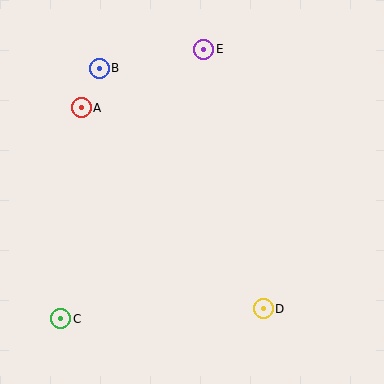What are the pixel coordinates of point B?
Point B is at (99, 68).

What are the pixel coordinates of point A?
Point A is at (81, 108).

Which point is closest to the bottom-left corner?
Point C is closest to the bottom-left corner.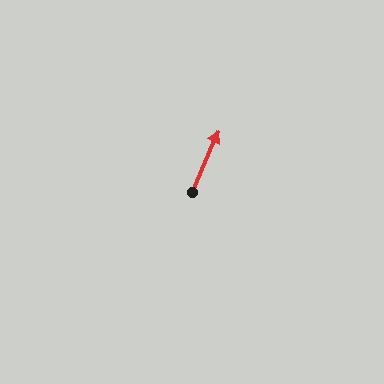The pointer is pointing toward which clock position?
Roughly 1 o'clock.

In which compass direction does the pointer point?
Northeast.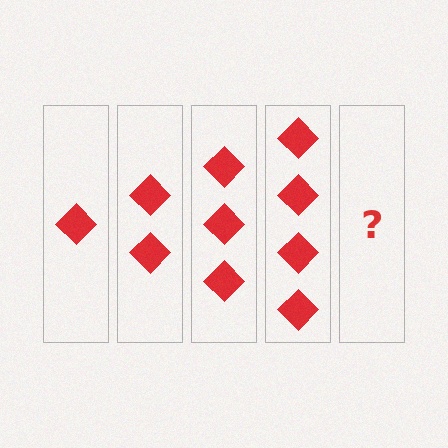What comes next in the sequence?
The next element should be 5 diamonds.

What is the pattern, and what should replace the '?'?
The pattern is that each step adds one more diamond. The '?' should be 5 diamonds.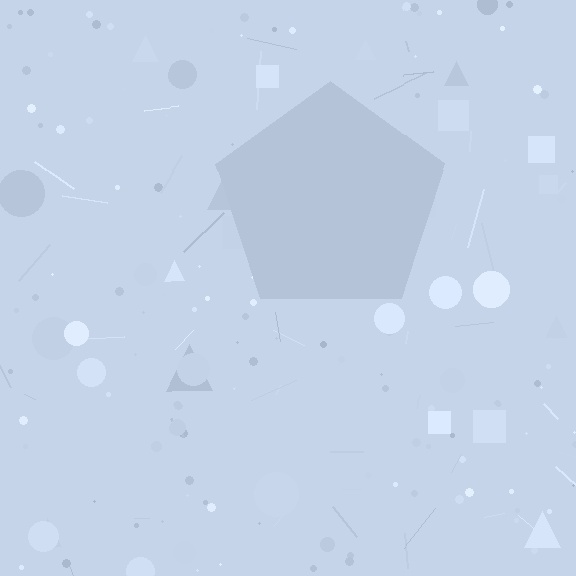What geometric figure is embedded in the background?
A pentagon is embedded in the background.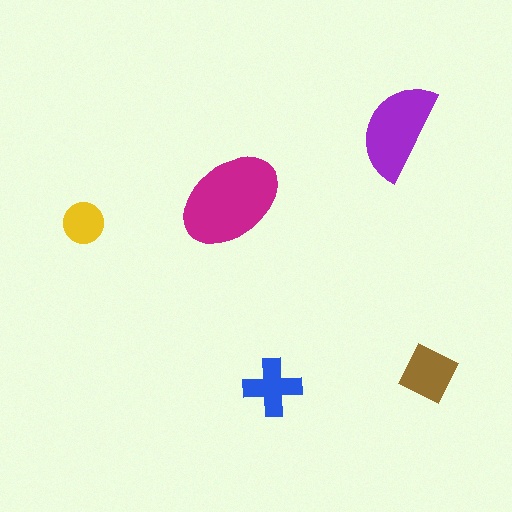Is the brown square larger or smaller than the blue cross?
Larger.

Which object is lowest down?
The blue cross is bottommost.